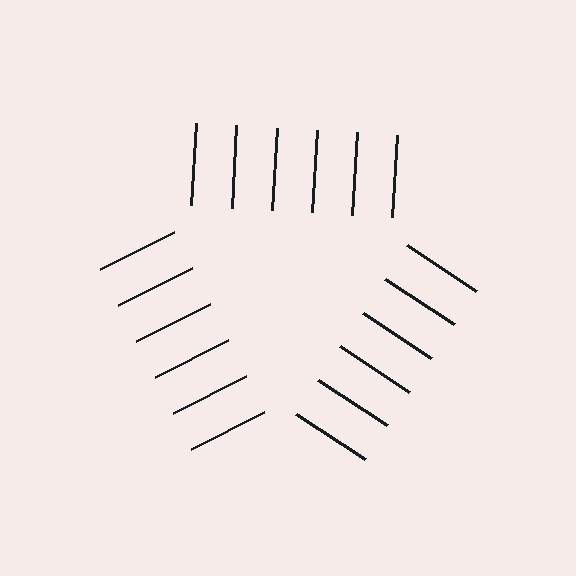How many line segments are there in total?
18 — 6 along each of the 3 edges.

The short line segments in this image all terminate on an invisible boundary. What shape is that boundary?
An illusory triangle — the line segments terminate on its edges but no continuous stroke is drawn.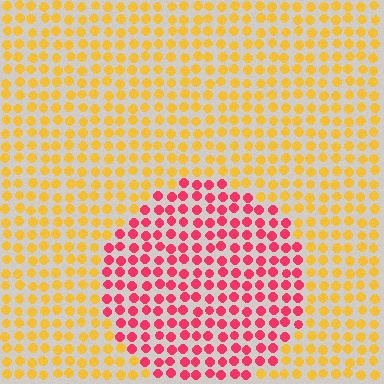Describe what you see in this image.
The image is filled with small yellow elements in a uniform arrangement. A circle-shaped region is visible where the elements are tinted to a slightly different hue, forming a subtle color boundary.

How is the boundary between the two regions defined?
The boundary is defined purely by a slight shift in hue (about 60 degrees). Spacing, size, and orientation are identical on both sides.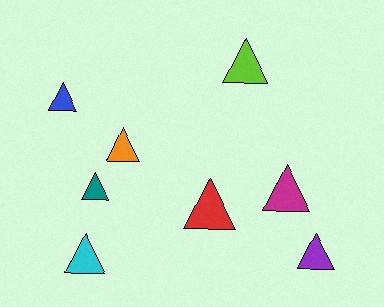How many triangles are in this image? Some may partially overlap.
There are 8 triangles.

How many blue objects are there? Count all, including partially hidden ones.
There is 1 blue object.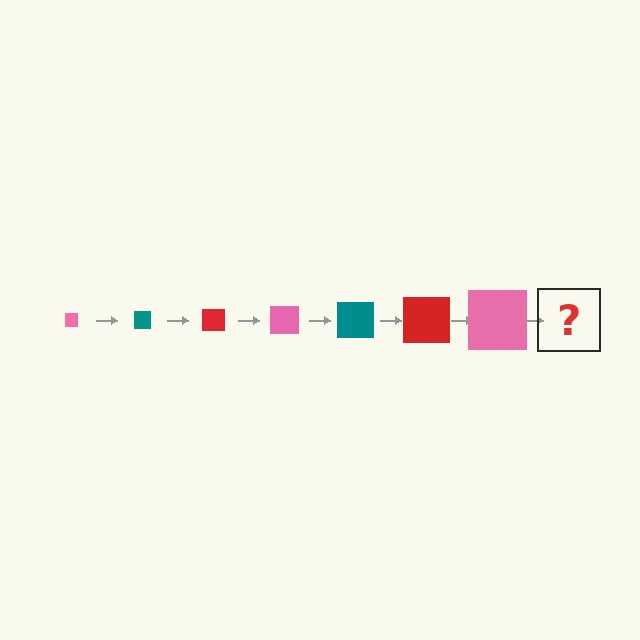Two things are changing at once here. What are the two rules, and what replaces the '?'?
The two rules are that the square grows larger each step and the color cycles through pink, teal, and red. The '?' should be a teal square, larger than the previous one.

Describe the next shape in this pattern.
It should be a teal square, larger than the previous one.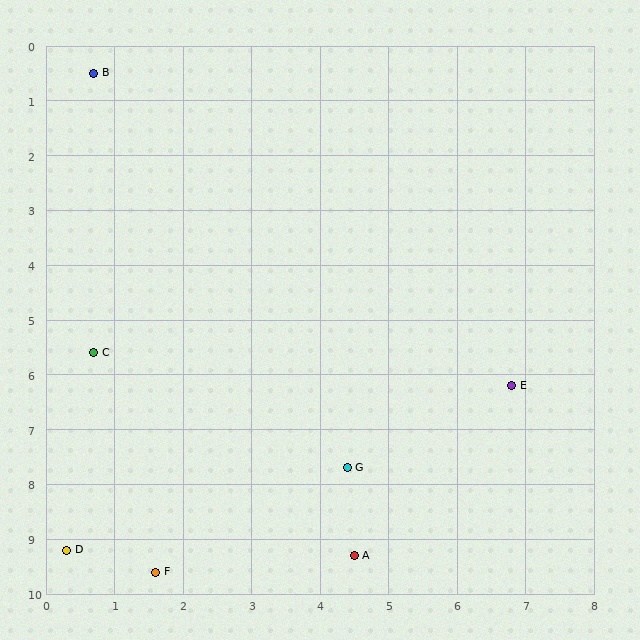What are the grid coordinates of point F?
Point F is at approximately (1.6, 9.6).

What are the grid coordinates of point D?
Point D is at approximately (0.3, 9.2).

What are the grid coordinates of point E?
Point E is at approximately (6.8, 6.2).